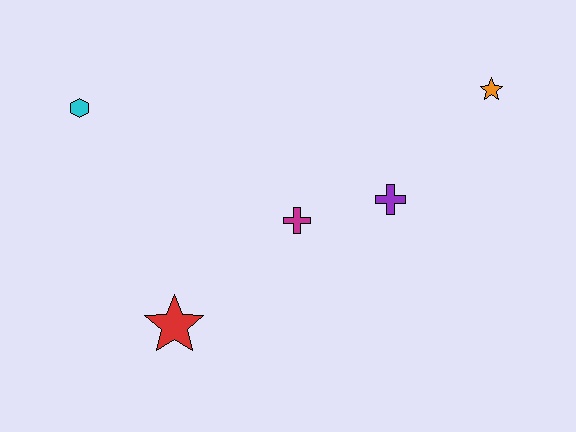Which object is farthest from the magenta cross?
The cyan hexagon is farthest from the magenta cross.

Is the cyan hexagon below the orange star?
Yes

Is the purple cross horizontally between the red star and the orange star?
Yes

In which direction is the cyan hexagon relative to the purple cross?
The cyan hexagon is to the left of the purple cross.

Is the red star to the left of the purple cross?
Yes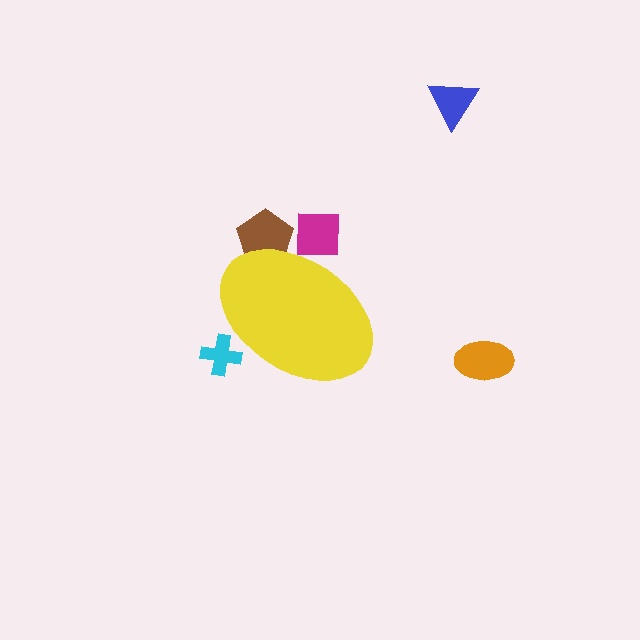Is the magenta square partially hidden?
Yes, the magenta square is partially hidden behind the yellow ellipse.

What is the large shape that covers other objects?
A yellow ellipse.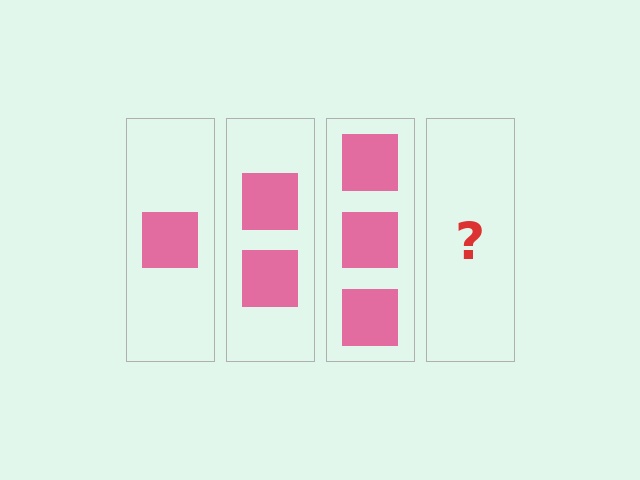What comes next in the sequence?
The next element should be 4 squares.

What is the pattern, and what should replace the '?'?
The pattern is that each step adds one more square. The '?' should be 4 squares.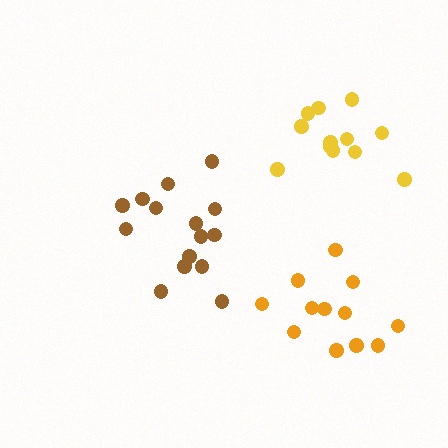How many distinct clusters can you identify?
There are 3 distinct clusters.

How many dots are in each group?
Group 1: 15 dots, Group 2: 12 dots, Group 3: 12 dots (39 total).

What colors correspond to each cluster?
The clusters are colored: brown, yellow, orange.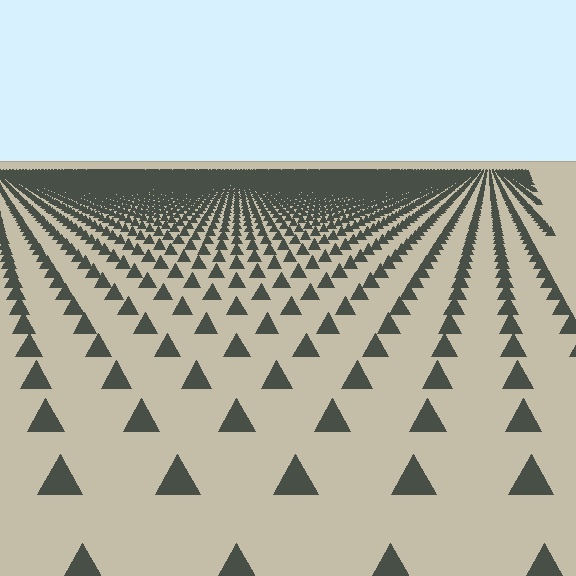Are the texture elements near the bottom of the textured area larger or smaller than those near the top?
Larger. Near the bottom, elements are closer to the viewer and appear at a bigger on-screen size.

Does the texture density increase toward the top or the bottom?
Density increases toward the top.